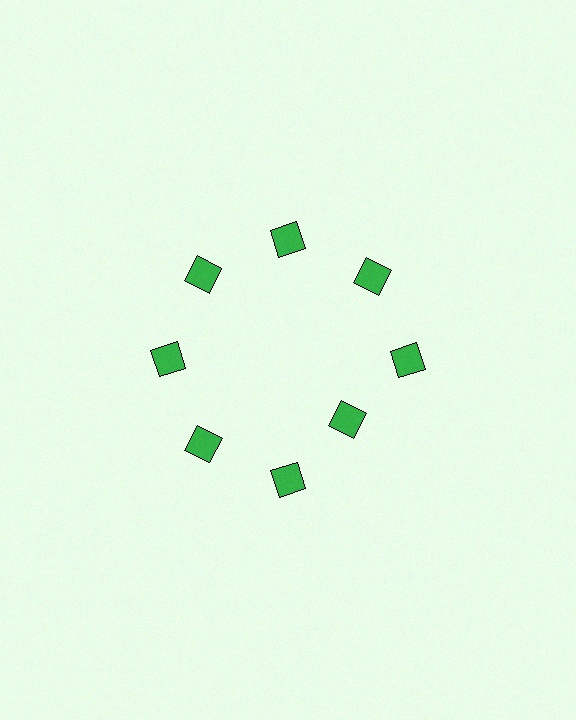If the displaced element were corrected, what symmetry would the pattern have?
It would have 8-fold rotational symmetry — the pattern would map onto itself every 45 degrees.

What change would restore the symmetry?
The symmetry would be restored by moving it outward, back onto the ring so that all 8 diamonds sit at equal angles and equal distance from the center.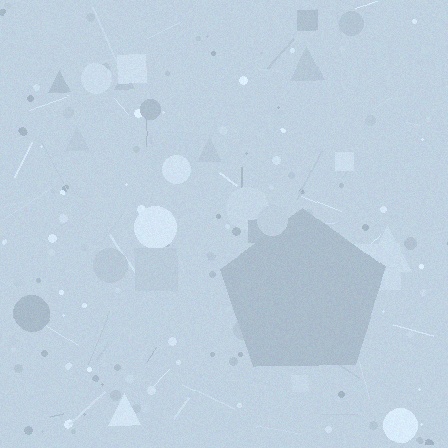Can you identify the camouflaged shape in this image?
The camouflaged shape is a pentagon.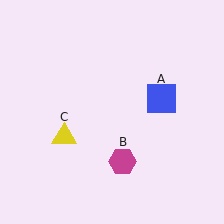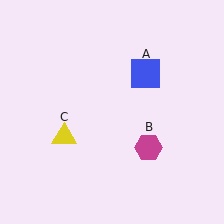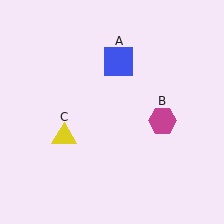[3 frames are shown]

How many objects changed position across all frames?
2 objects changed position: blue square (object A), magenta hexagon (object B).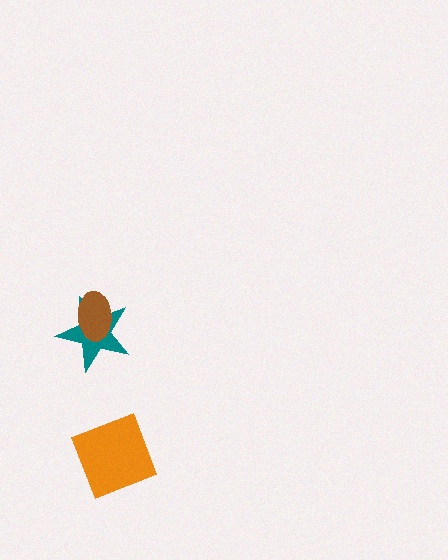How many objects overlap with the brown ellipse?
1 object overlaps with the brown ellipse.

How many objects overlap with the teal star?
1 object overlaps with the teal star.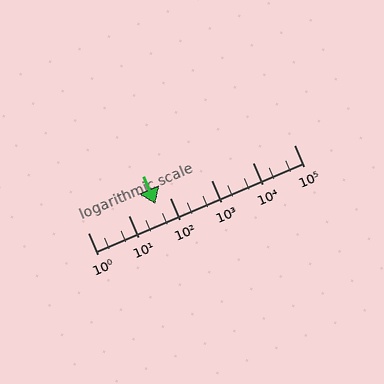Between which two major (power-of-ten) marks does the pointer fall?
The pointer is between 10 and 100.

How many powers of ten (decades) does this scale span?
The scale spans 5 decades, from 1 to 100000.